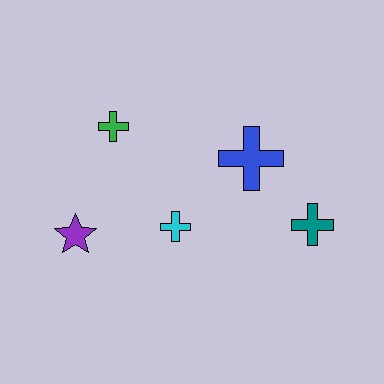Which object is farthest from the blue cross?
The purple star is farthest from the blue cross.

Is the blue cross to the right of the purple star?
Yes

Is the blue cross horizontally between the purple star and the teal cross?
Yes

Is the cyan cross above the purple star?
Yes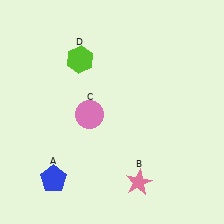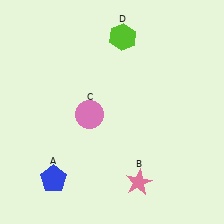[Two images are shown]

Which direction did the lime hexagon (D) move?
The lime hexagon (D) moved right.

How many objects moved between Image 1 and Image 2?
1 object moved between the two images.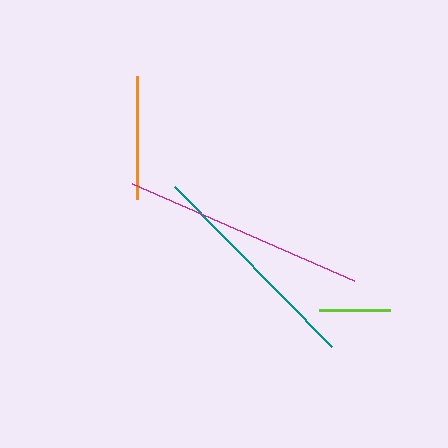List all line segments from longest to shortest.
From longest to shortest: magenta, teal, orange, lime.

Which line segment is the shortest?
The lime line is the shortest at approximately 71 pixels.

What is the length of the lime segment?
The lime segment is approximately 71 pixels long.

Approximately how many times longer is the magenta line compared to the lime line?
The magenta line is approximately 3.4 times the length of the lime line.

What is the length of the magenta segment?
The magenta segment is approximately 243 pixels long.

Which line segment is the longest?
The magenta line is the longest at approximately 243 pixels.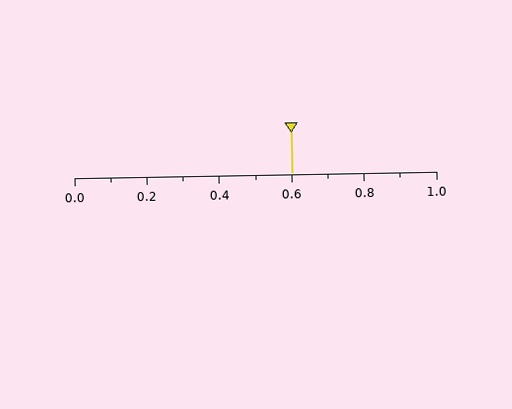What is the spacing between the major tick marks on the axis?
The major ticks are spaced 0.2 apart.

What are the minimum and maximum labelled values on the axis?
The axis runs from 0.0 to 1.0.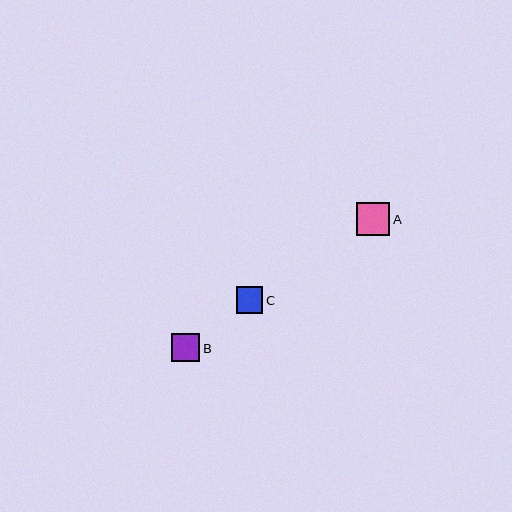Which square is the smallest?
Square C is the smallest with a size of approximately 26 pixels.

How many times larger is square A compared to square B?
Square A is approximately 1.2 times the size of square B.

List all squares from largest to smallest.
From largest to smallest: A, B, C.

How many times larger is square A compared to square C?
Square A is approximately 1.3 times the size of square C.